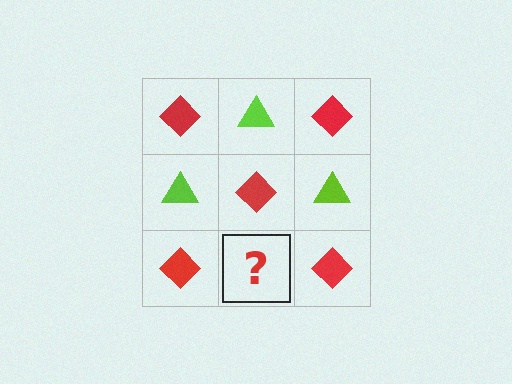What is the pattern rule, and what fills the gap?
The rule is that it alternates red diamond and lime triangle in a checkerboard pattern. The gap should be filled with a lime triangle.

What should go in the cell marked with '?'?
The missing cell should contain a lime triangle.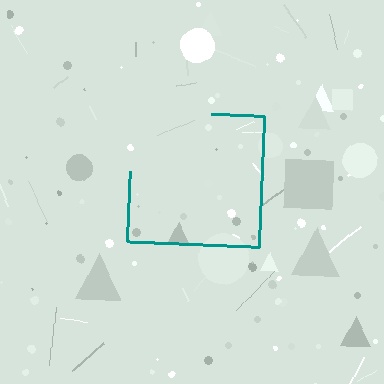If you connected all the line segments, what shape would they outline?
They would outline a square.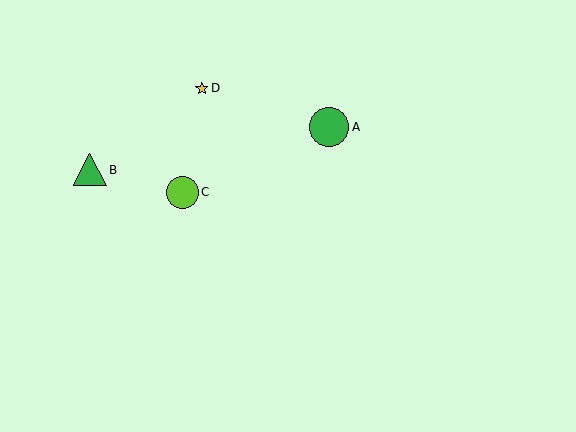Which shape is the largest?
The green circle (labeled A) is the largest.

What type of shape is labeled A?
Shape A is a green circle.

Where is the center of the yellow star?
The center of the yellow star is at (202, 88).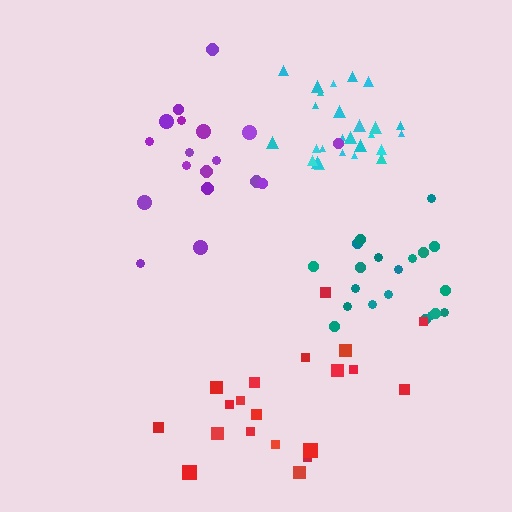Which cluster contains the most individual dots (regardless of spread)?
Cyan (26).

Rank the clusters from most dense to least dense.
cyan, teal, purple, red.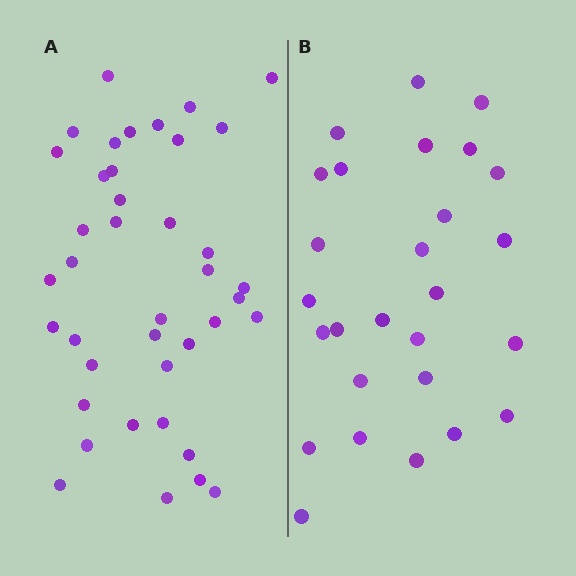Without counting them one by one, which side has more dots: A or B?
Region A (the left region) has more dots.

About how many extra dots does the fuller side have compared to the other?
Region A has approximately 15 more dots than region B.